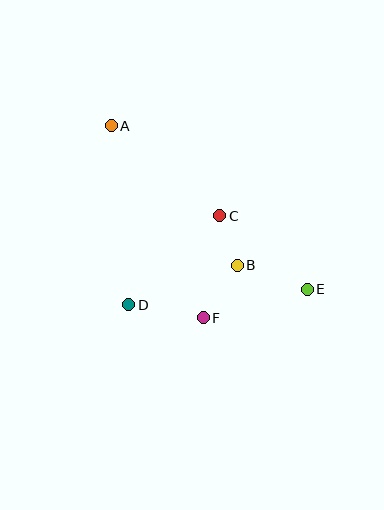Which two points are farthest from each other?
Points A and E are farthest from each other.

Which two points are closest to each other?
Points B and C are closest to each other.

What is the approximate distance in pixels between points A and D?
The distance between A and D is approximately 180 pixels.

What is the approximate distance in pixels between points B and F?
The distance between B and F is approximately 63 pixels.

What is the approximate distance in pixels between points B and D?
The distance between B and D is approximately 115 pixels.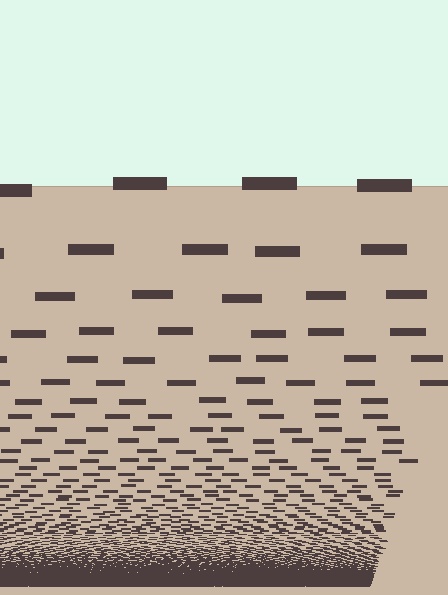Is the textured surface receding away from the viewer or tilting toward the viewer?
The surface appears to tilt toward the viewer. Texture elements get larger and sparser toward the top.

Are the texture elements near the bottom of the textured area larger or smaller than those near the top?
Smaller. The gradient is inverted — elements near the bottom are smaller and denser.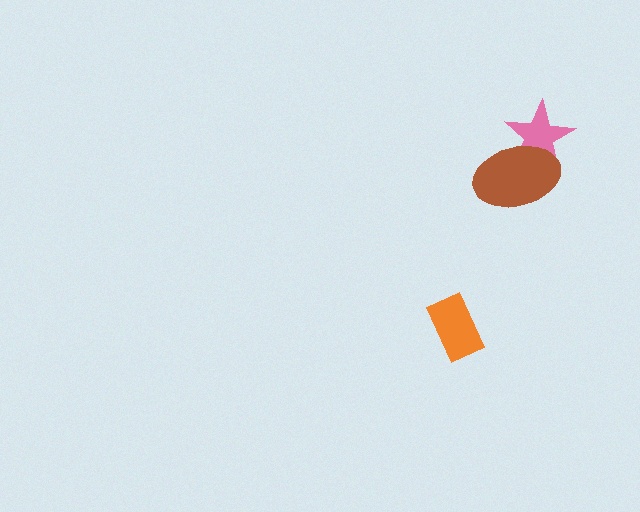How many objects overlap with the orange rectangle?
0 objects overlap with the orange rectangle.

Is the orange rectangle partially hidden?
No, no other shape covers it.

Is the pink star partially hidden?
Yes, it is partially covered by another shape.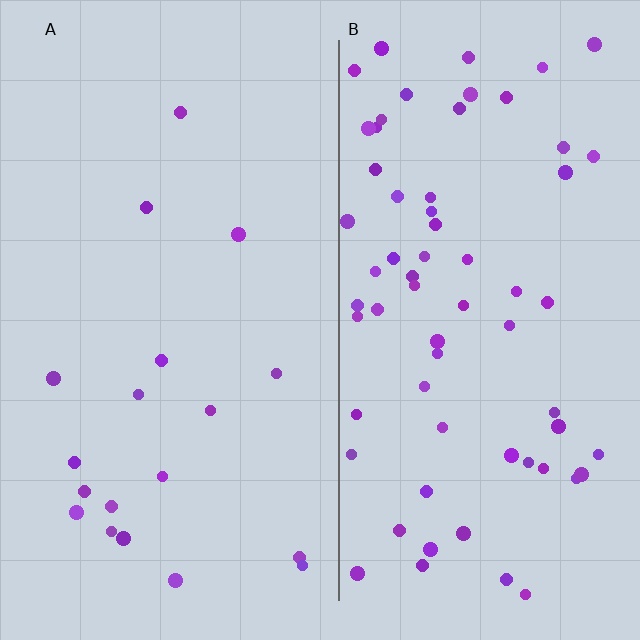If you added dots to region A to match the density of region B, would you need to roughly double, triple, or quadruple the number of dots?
Approximately quadruple.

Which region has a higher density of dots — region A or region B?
B (the right).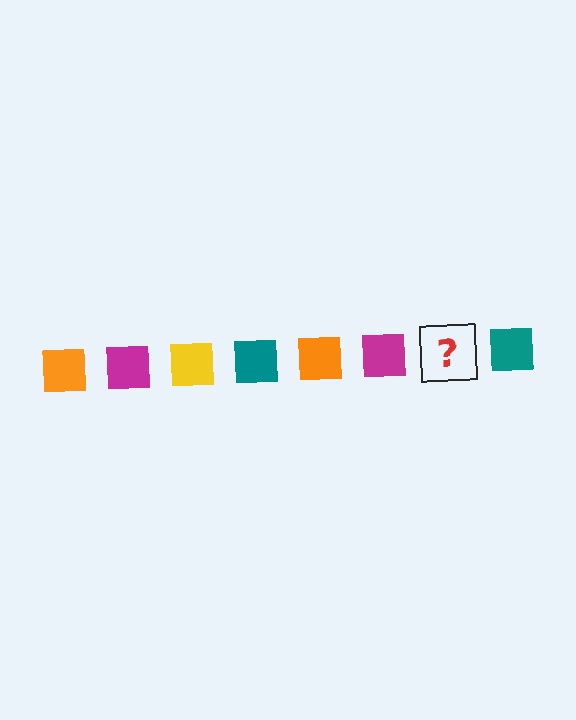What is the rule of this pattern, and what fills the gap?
The rule is that the pattern cycles through orange, magenta, yellow, teal squares. The gap should be filled with a yellow square.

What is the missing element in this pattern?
The missing element is a yellow square.